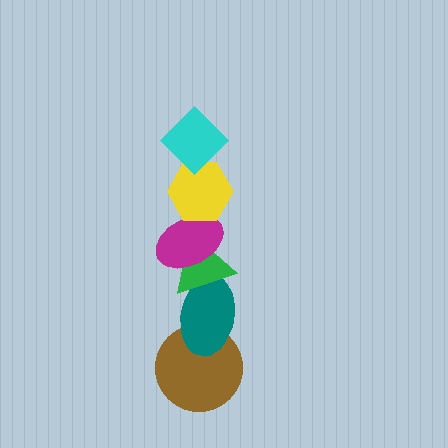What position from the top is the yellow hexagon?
The yellow hexagon is 2nd from the top.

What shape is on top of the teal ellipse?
The green triangle is on top of the teal ellipse.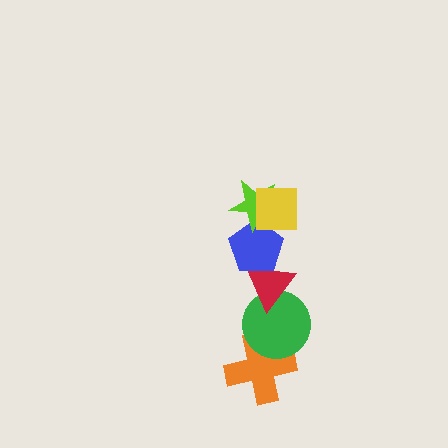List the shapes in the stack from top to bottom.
From top to bottom: the yellow square, the lime star, the blue pentagon, the red triangle, the green circle, the orange cross.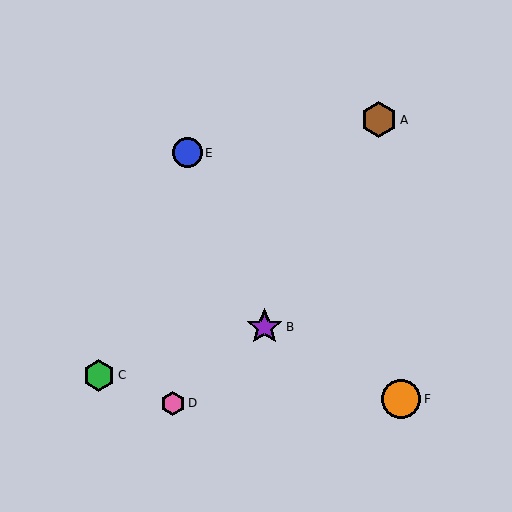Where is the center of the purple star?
The center of the purple star is at (265, 327).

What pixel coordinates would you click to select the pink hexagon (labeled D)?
Click at (173, 403) to select the pink hexagon D.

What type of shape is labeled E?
Shape E is a blue circle.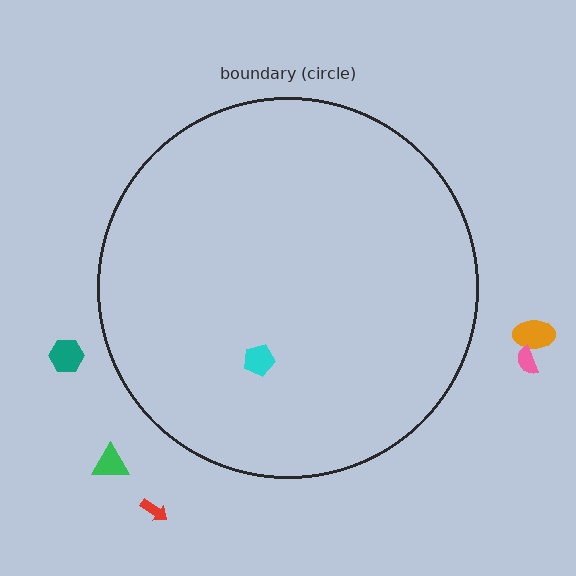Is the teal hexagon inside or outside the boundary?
Outside.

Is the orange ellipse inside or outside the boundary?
Outside.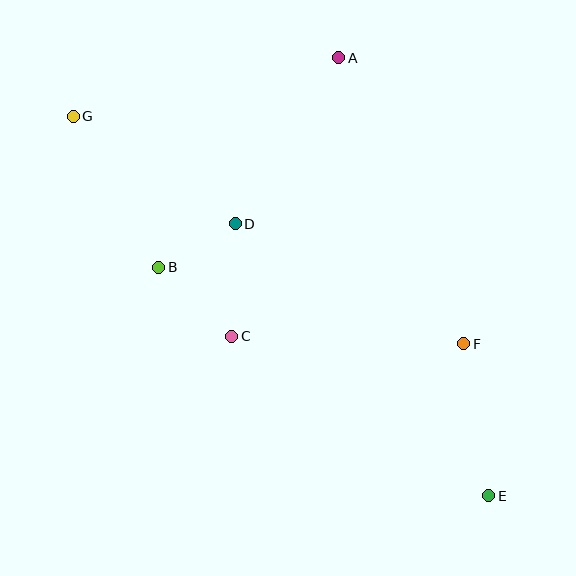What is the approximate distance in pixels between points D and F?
The distance between D and F is approximately 258 pixels.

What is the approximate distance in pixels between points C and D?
The distance between C and D is approximately 113 pixels.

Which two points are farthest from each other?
Points E and G are farthest from each other.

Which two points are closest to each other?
Points B and D are closest to each other.